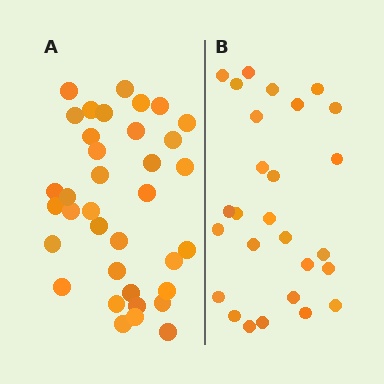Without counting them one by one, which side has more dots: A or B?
Region A (the left region) has more dots.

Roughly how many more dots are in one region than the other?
Region A has roughly 8 or so more dots than region B.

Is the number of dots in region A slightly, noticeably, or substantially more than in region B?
Region A has noticeably more, but not dramatically so. The ratio is roughly 1.3 to 1.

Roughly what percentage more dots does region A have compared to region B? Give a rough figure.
About 35% more.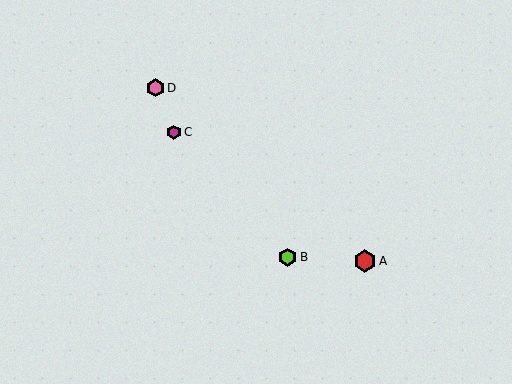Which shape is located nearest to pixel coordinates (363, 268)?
The red hexagon (labeled A) at (365, 261) is nearest to that location.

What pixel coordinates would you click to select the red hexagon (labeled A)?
Click at (365, 261) to select the red hexagon A.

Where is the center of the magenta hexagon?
The center of the magenta hexagon is at (174, 132).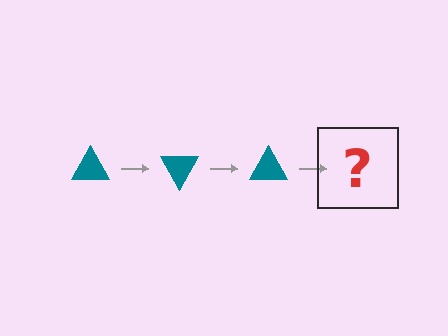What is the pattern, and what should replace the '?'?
The pattern is that the triangle rotates 60 degrees each step. The '?' should be a teal triangle rotated 180 degrees.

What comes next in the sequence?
The next element should be a teal triangle rotated 180 degrees.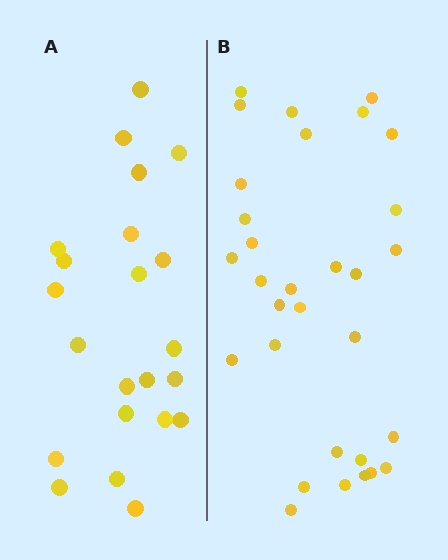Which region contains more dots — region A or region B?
Region B (the right region) has more dots.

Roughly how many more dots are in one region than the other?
Region B has roughly 8 or so more dots than region A.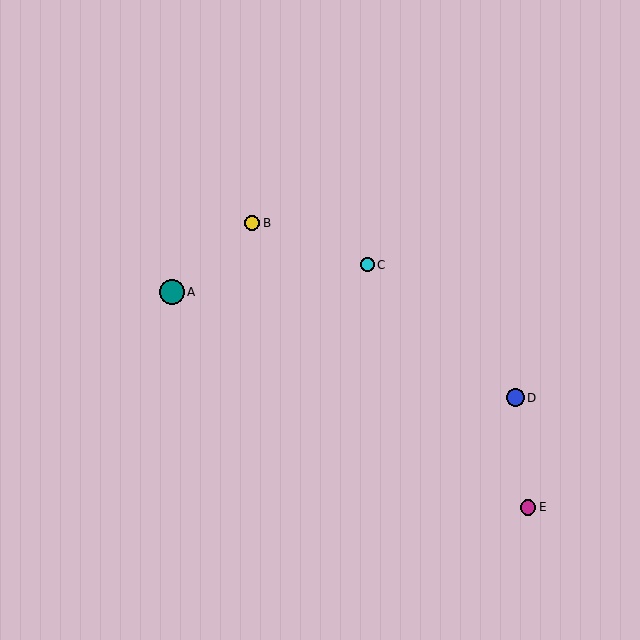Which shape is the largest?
The teal circle (labeled A) is the largest.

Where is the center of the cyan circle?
The center of the cyan circle is at (367, 265).